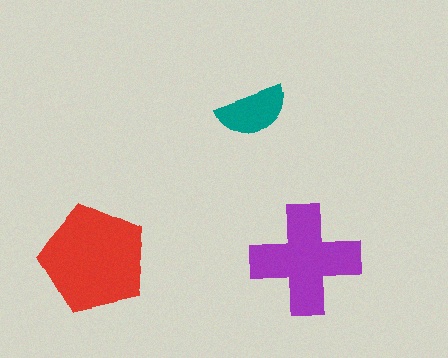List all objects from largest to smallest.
The red pentagon, the purple cross, the teal semicircle.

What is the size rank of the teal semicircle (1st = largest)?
3rd.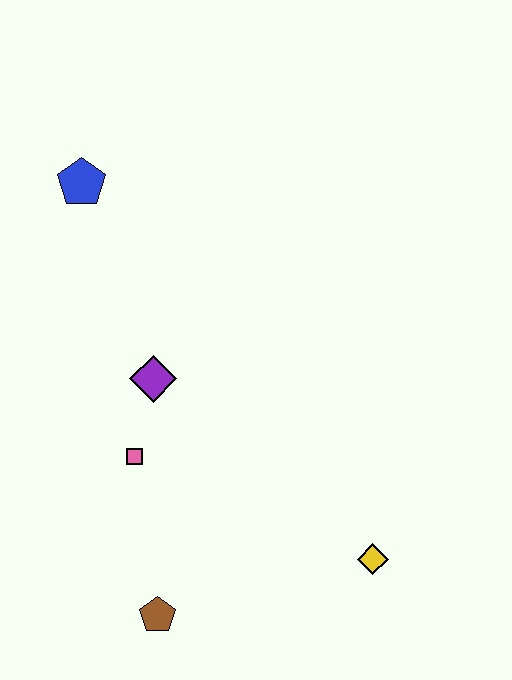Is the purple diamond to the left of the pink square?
No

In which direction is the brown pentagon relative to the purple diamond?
The brown pentagon is below the purple diamond.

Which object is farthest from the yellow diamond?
The blue pentagon is farthest from the yellow diamond.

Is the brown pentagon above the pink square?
No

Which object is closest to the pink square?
The purple diamond is closest to the pink square.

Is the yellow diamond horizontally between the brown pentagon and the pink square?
No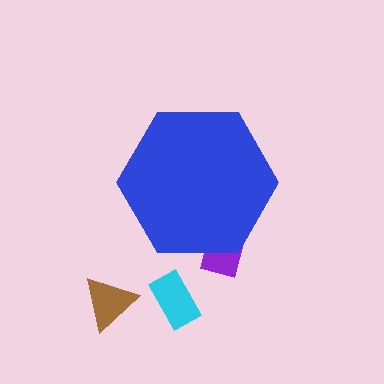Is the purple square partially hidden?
Yes, the purple square is partially hidden behind the blue hexagon.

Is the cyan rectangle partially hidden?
No, the cyan rectangle is fully visible.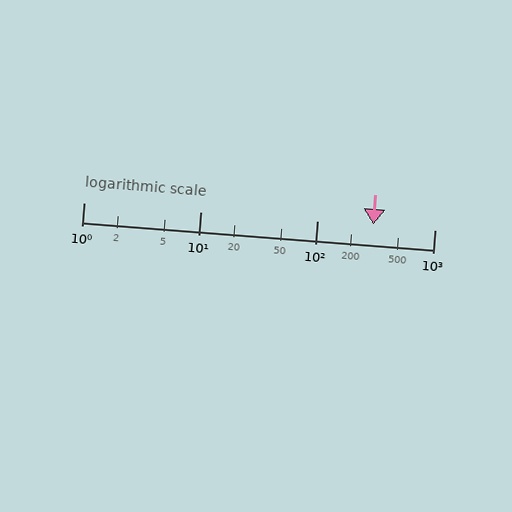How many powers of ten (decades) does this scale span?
The scale spans 3 decades, from 1 to 1000.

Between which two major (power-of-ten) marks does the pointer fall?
The pointer is between 100 and 1000.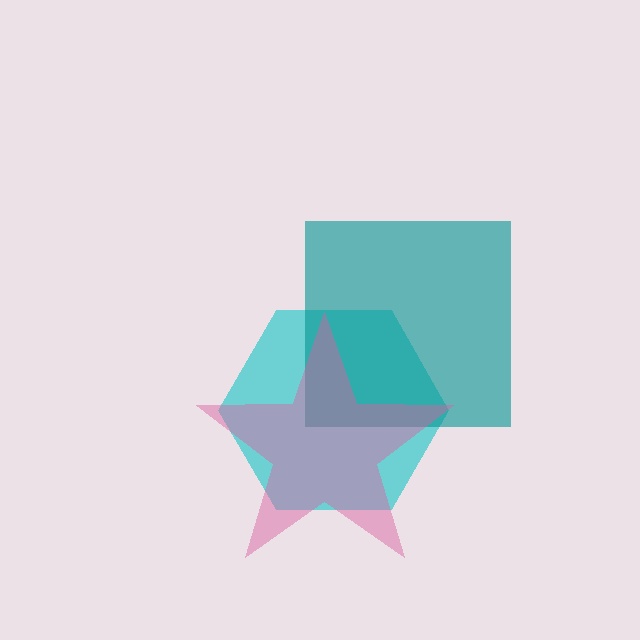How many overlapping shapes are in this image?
There are 3 overlapping shapes in the image.